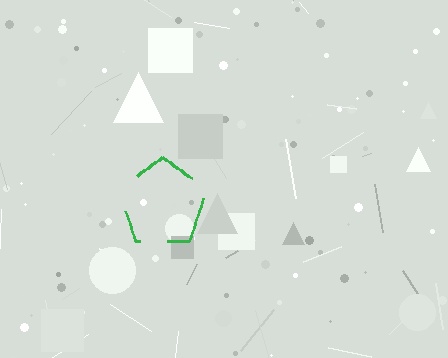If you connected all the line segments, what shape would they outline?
They would outline a pentagon.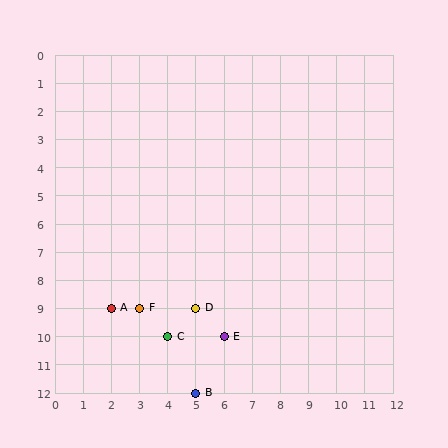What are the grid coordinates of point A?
Point A is at grid coordinates (2, 9).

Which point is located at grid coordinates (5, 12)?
Point B is at (5, 12).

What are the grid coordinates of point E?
Point E is at grid coordinates (6, 10).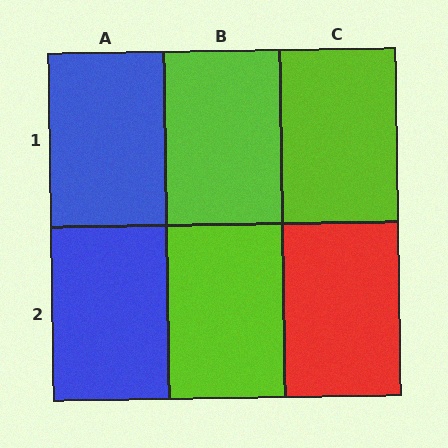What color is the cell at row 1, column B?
Lime.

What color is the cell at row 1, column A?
Blue.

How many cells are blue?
2 cells are blue.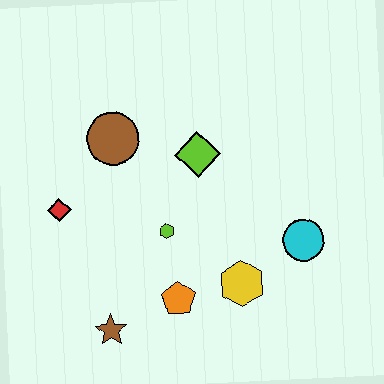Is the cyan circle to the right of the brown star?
Yes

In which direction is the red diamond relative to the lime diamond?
The red diamond is to the left of the lime diamond.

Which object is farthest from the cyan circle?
The red diamond is farthest from the cyan circle.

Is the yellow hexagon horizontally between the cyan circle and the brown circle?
Yes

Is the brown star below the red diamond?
Yes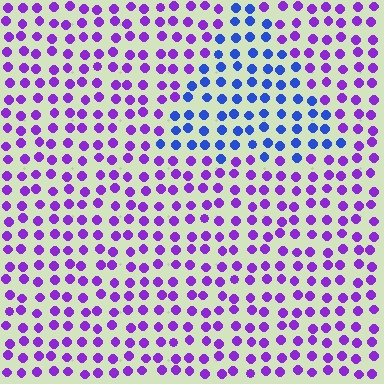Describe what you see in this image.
The image is filled with small purple elements in a uniform arrangement. A triangle-shaped region is visible where the elements are tinted to a slightly different hue, forming a subtle color boundary.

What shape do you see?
I see a triangle.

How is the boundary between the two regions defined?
The boundary is defined purely by a slight shift in hue (about 49 degrees). Spacing, size, and orientation are identical on both sides.